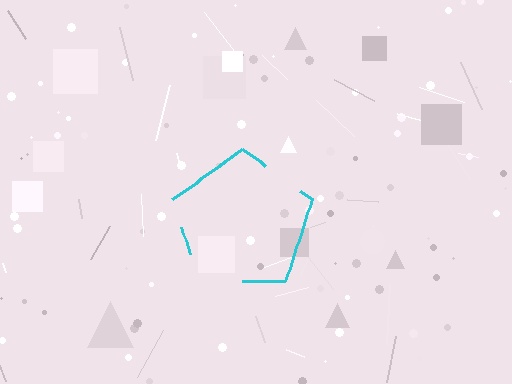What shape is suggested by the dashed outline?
The dashed outline suggests a pentagon.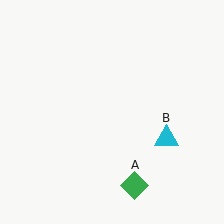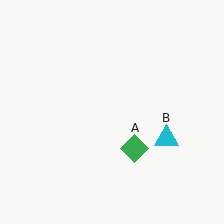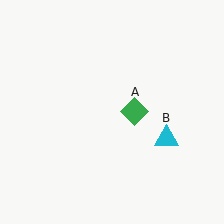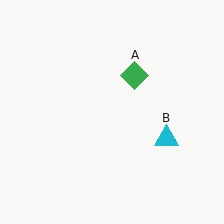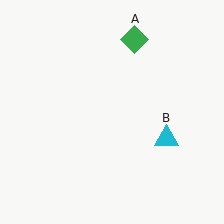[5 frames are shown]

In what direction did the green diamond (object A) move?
The green diamond (object A) moved up.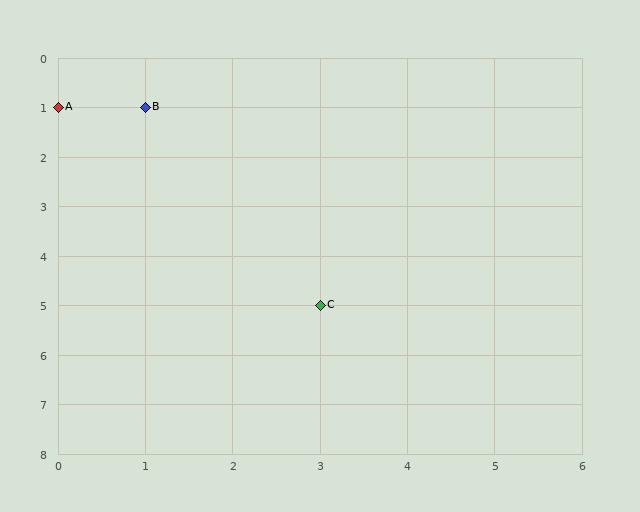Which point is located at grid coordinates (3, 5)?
Point C is at (3, 5).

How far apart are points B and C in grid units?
Points B and C are 2 columns and 4 rows apart (about 4.5 grid units diagonally).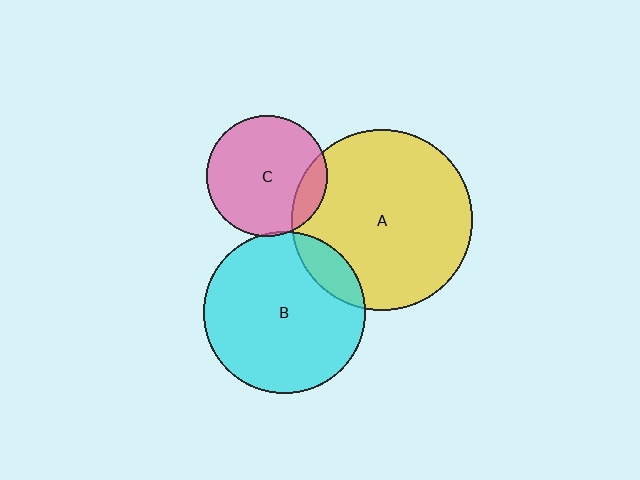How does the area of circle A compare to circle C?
Approximately 2.2 times.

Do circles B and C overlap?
Yes.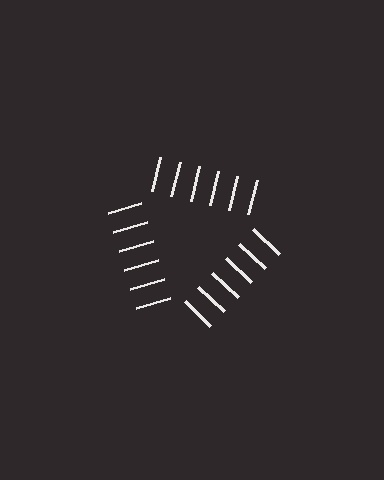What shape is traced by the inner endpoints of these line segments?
An illusory triangle — the line segments terminate on its edges but no continuous stroke is drawn.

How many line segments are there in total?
18 — 6 along each of the 3 edges.